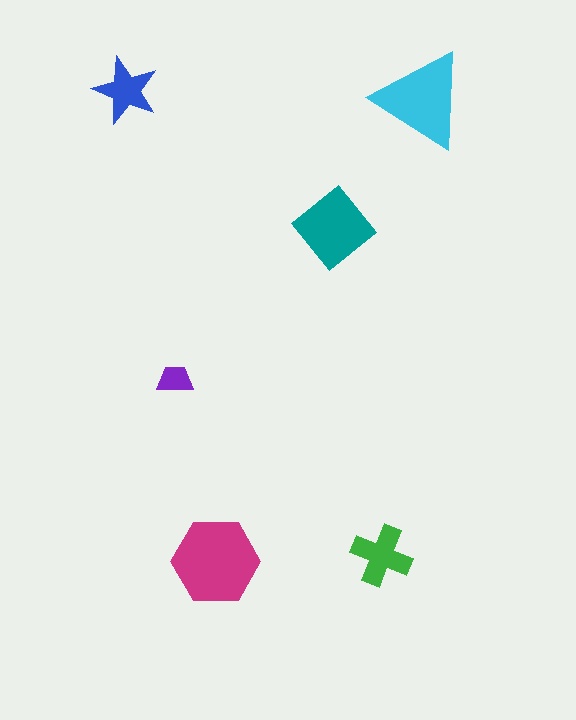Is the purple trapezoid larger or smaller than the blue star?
Smaller.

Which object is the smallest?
The purple trapezoid.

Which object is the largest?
The magenta hexagon.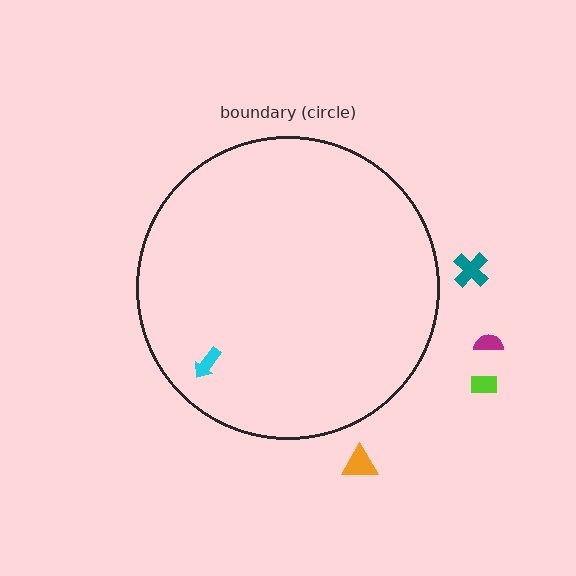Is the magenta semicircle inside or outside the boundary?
Outside.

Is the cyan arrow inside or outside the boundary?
Inside.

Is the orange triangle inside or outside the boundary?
Outside.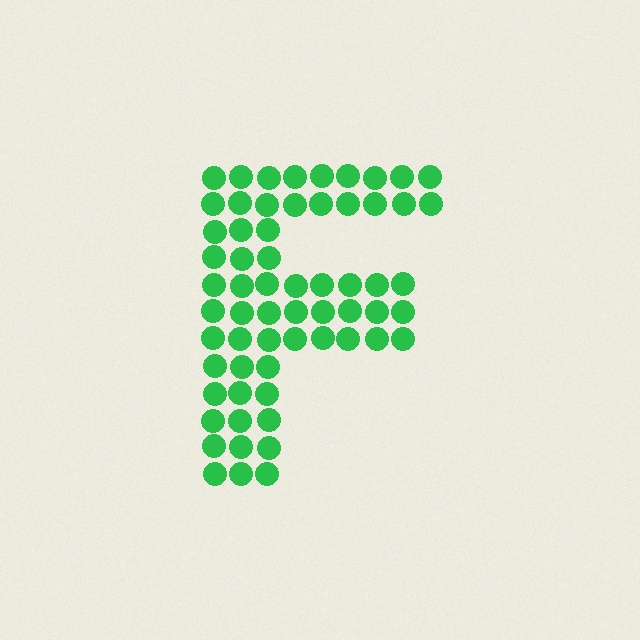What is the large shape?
The large shape is the letter F.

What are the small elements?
The small elements are circles.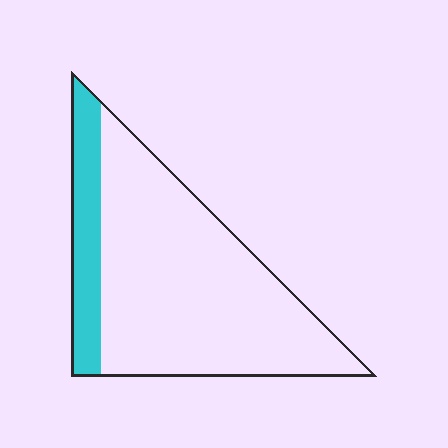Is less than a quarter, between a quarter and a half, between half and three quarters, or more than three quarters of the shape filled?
Less than a quarter.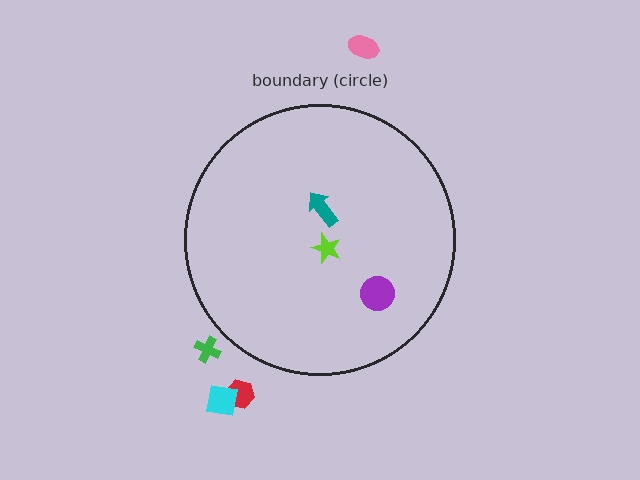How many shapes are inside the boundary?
3 inside, 4 outside.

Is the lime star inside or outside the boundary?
Inside.